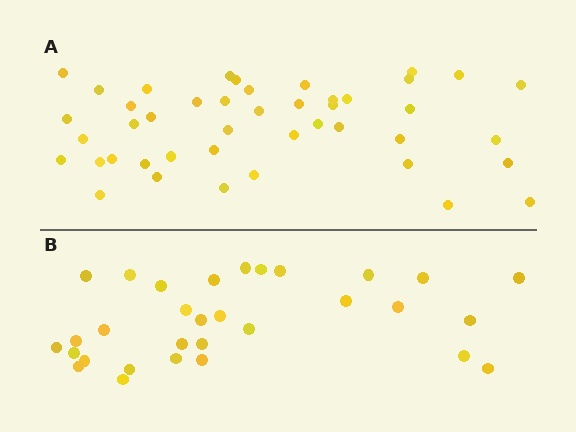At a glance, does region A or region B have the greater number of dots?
Region A (the top region) has more dots.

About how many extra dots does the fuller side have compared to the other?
Region A has approximately 15 more dots than region B.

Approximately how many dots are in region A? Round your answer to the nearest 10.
About 40 dots. (The exact count is 44, which rounds to 40.)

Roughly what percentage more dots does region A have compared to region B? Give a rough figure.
About 40% more.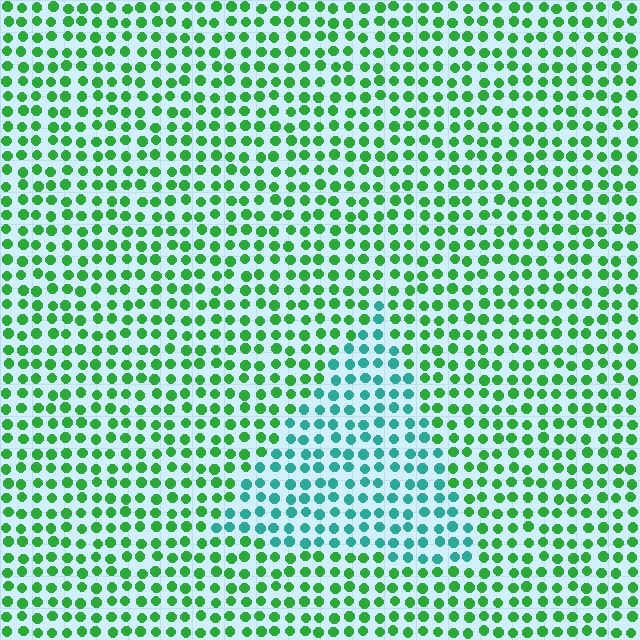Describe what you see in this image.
The image is filled with small green elements in a uniform arrangement. A triangle-shaped region is visible where the elements are tinted to a slightly different hue, forming a subtle color boundary.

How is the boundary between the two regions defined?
The boundary is defined purely by a slight shift in hue (about 46 degrees). Spacing, size, and orientation are identical on both sides.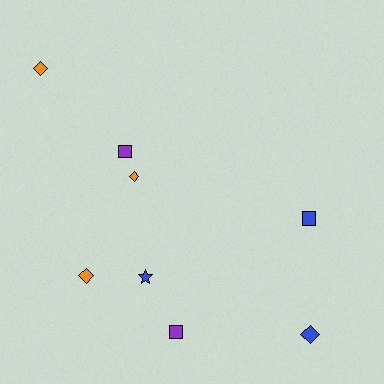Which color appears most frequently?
Orange, with 3 objects.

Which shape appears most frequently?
Diamond, with 4 objects.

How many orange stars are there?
There are no orange stars.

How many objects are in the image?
There are 8 objects.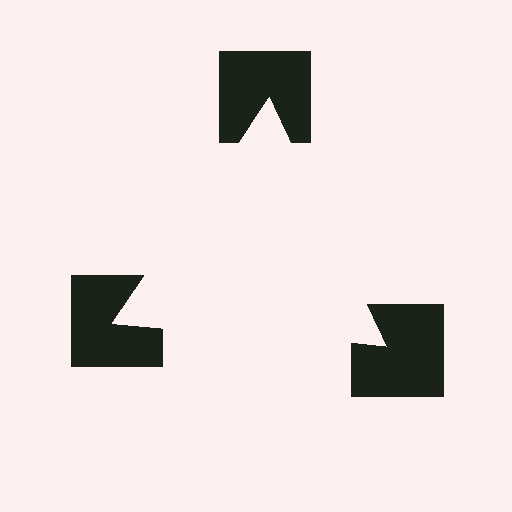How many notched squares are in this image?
There are 3 — one at each vertex of the illusory triangle.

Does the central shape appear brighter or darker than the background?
It typically appears slightly brighter than the background, even though no actual brightness change is drawn.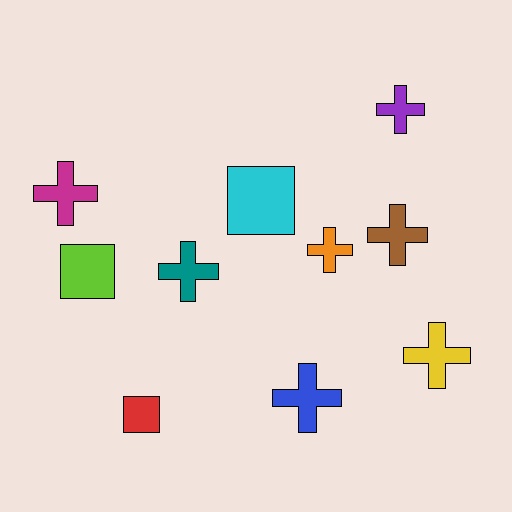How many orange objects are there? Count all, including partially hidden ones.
There is 1 orange object.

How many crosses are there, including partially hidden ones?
There are 7 crosses.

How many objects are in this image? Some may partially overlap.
There are 10 objects.